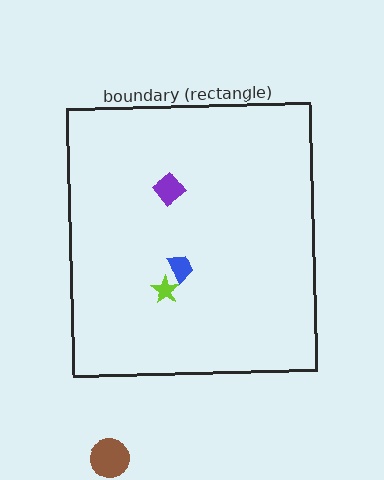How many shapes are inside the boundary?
3 inside, 1 outside.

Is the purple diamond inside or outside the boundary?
Inside.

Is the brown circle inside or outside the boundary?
Outside.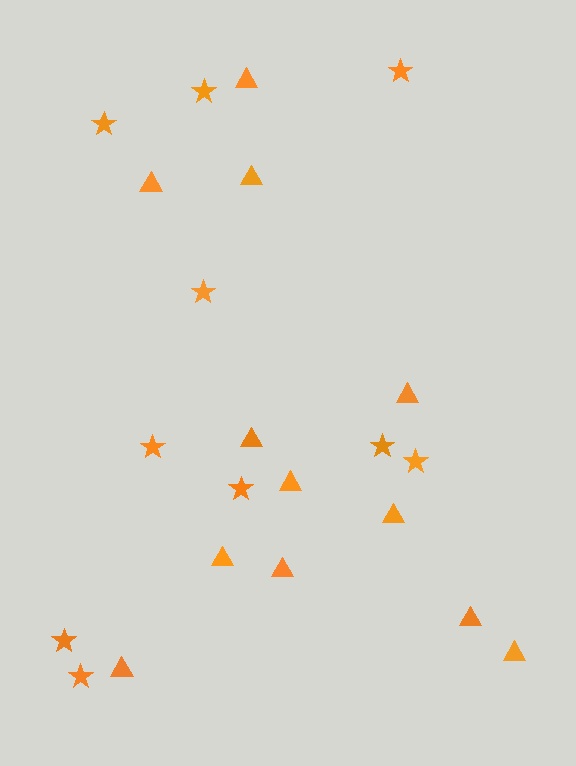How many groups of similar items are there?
There are 2 groups: one group of stars (10) and one group of triangles (12).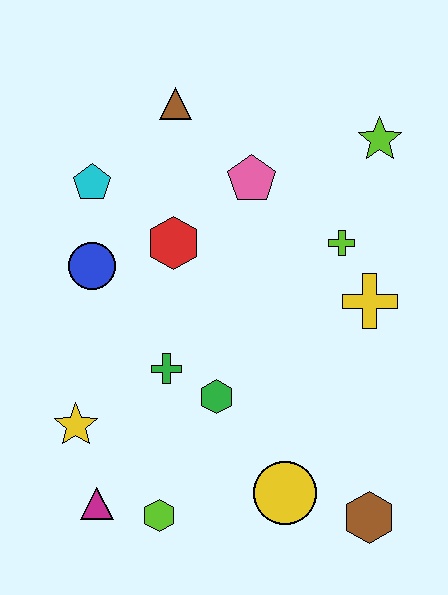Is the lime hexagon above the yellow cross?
No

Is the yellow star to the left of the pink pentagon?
Yes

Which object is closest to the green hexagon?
The green cross is closest to the green hexagon.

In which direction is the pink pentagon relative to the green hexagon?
The pink pentagon is above the green hexagon.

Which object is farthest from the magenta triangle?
The lime star is farthest from the magenta triangle.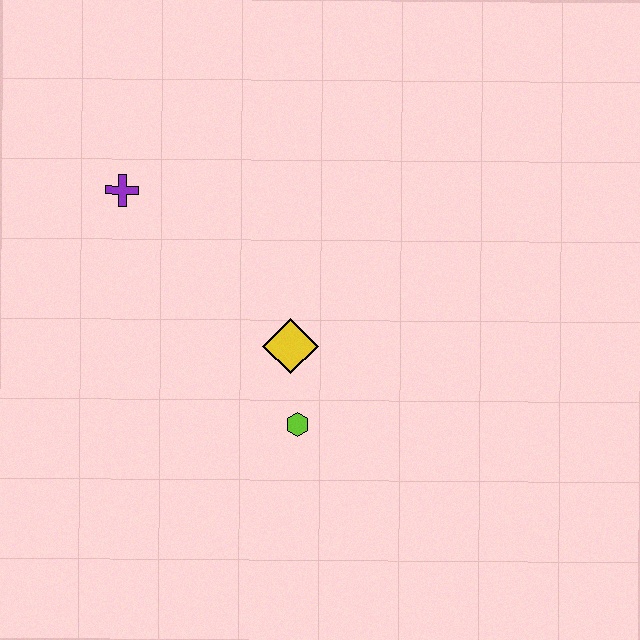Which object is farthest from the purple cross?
The lime hexagon is farthest from the purple cross.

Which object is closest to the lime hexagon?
The yellow diamond is closest to the lime hexagon.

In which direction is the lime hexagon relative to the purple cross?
The lime hexagon is below the purple cross.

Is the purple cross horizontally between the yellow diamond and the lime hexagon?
No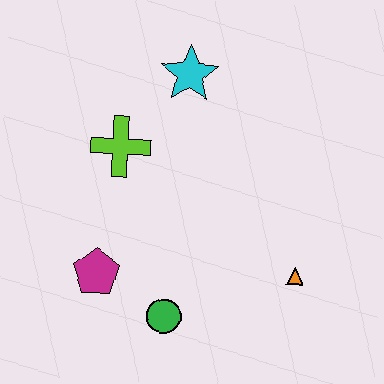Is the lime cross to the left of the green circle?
Yes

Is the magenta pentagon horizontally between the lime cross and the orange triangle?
No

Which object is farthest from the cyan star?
The green circle is farthest from the cyan star.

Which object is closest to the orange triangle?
The green circle is closest to the orange triangle.